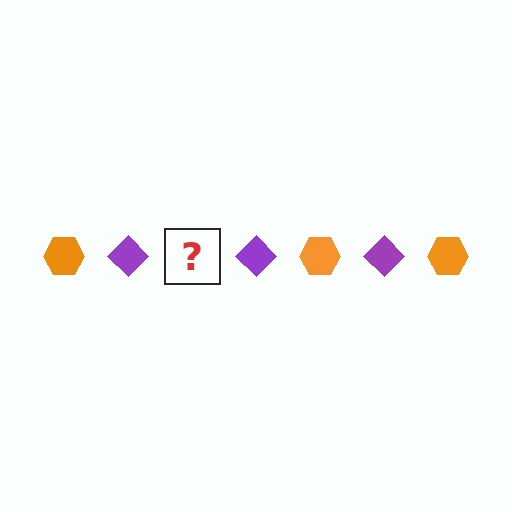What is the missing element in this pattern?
The missing element is an orange hexagon.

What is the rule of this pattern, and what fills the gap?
The rule is that the pattern alternates between orange hexagon and purple diamond. The gap should be filled with an orange hexagon.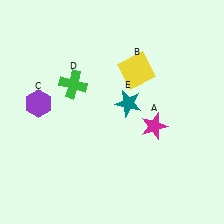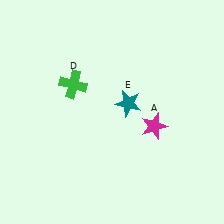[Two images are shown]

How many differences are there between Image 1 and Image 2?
There are 2 differences between the two images.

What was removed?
The purple hexagon (C), the yellow square (B) were removed in Image 2.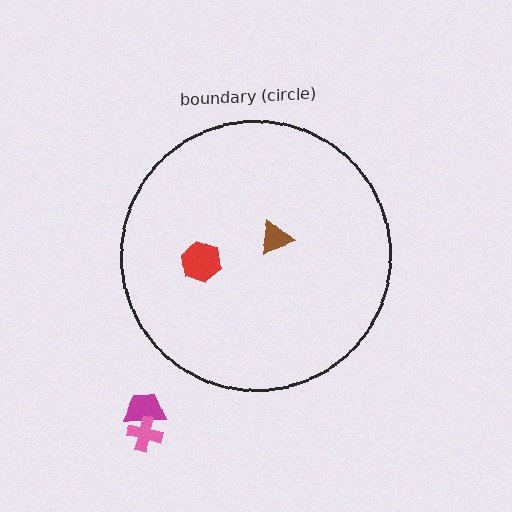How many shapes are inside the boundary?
2 inside, 2 outside.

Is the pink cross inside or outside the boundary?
Outside.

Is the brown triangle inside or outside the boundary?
Inside.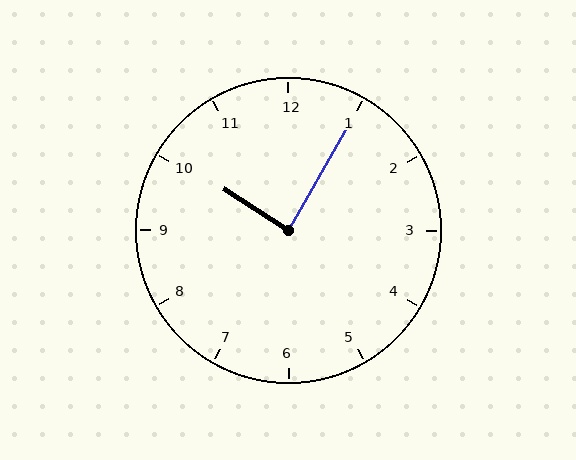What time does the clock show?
10:05.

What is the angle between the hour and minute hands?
Approximately 88 degrees.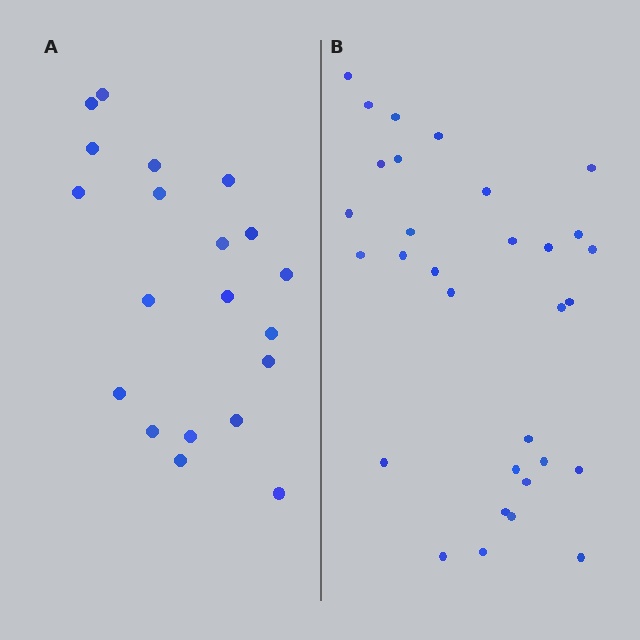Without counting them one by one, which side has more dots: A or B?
Region B (the right region) has more dots.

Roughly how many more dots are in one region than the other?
Region B has roughly 12 or so more dots than region A.